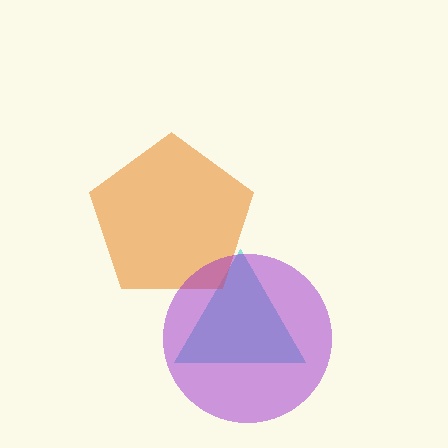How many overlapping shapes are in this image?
There are 3 overlapping shapes in the image.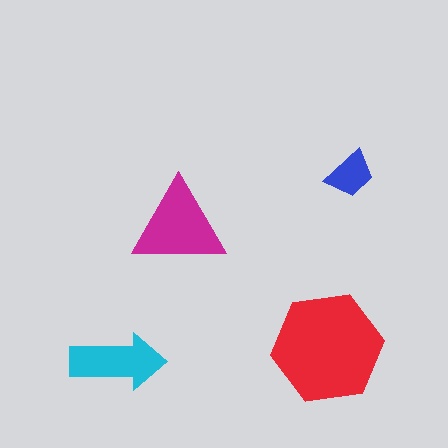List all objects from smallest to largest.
The blue trapezoid, the cyan arrow, the magenta triangle, the red hexagon.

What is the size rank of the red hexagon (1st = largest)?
1st.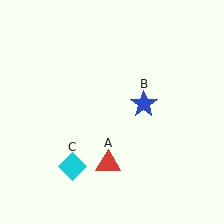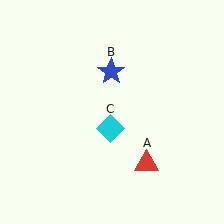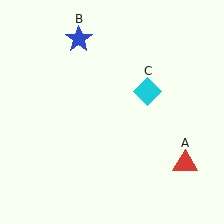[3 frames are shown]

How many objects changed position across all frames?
3 objects changed position: red triangle (object A), blue star (object B), cyan diamond (object C).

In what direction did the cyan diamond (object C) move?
The cyan diamond (object C) moved up and to the right.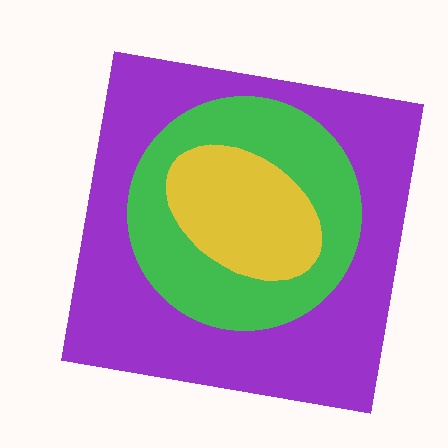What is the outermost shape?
The purple square.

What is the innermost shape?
The yellow ellipse.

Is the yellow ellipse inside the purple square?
Yes.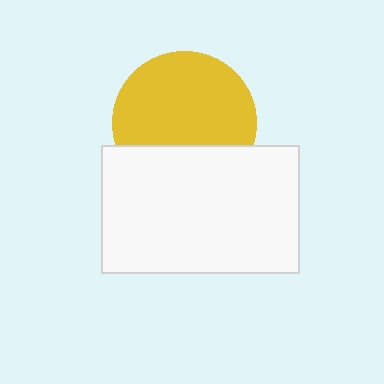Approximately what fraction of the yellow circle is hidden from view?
Roughly 30% of the yellow circle is hidden behind the white rectangle.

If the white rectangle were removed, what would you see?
You would see the complete yellow circle.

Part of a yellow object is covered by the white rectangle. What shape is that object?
It is a circle.